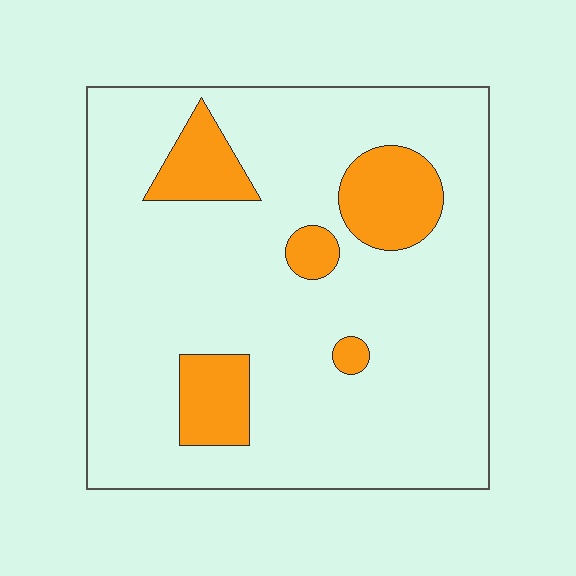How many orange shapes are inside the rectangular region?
5.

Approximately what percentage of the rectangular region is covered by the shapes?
Approximately 15%.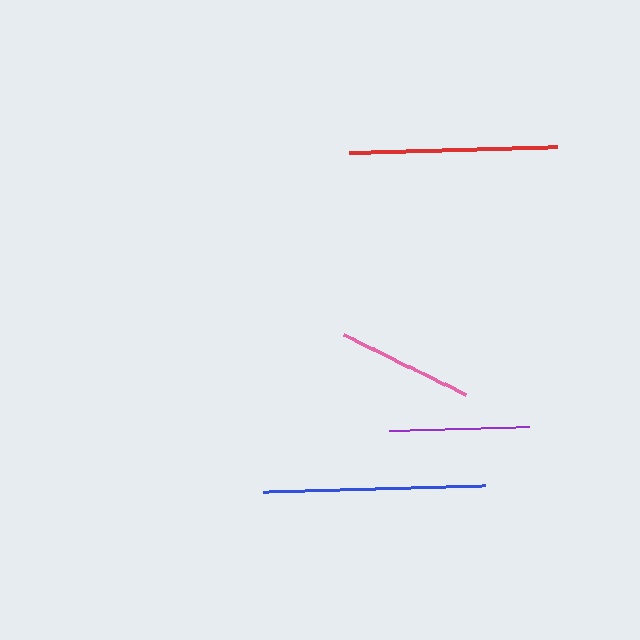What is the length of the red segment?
The red segment is approximately 208 pixels long.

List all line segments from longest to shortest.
From longest to shortest: blue, red, purple, pink.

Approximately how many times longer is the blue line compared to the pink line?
The blue line is approximately 1.6 times the length of the pink line.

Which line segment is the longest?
The blue line is the longest at approximately 223 pixels.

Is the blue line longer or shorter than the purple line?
The blue line is longer than the purple line.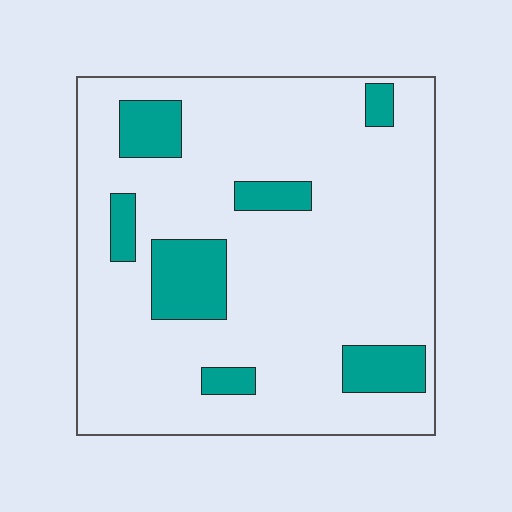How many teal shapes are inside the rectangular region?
7.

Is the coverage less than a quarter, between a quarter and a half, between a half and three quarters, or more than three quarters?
Less than a quarter.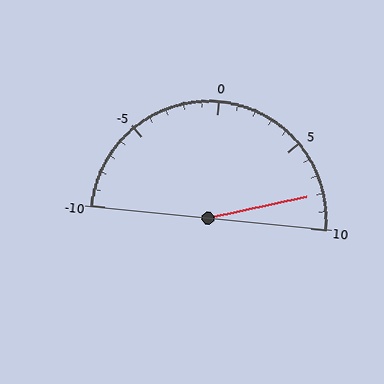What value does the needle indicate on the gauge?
The needle indicates approximately 8.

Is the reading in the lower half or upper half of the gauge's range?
The reading is in the upper half of the range (-10 to 10).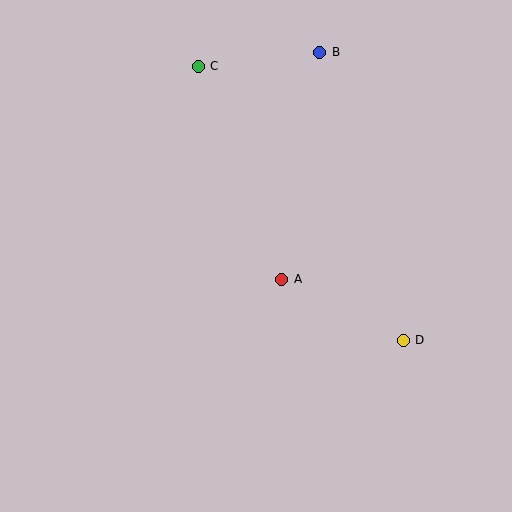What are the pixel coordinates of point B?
Point B is at (320, 52).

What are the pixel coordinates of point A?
Point A is at (282, 279).